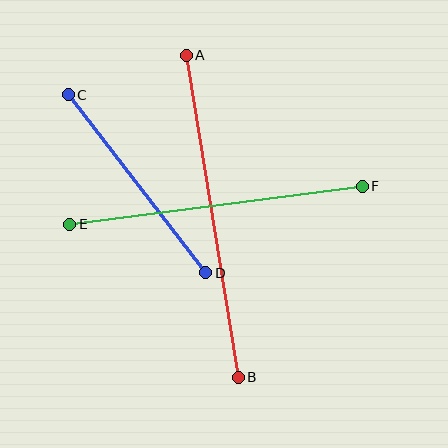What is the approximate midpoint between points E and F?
The midpoint is at approximately (216, 205) pixels.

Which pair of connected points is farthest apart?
Points A and B are farthest apart.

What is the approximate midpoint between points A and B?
The midpoint is at approximately (212, 216) pixels.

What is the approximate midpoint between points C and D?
The midpoint is at approximately (137, 184) pixels.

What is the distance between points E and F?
The distance is approximately 295 pixels.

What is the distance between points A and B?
The distance is approximately 326 pixels.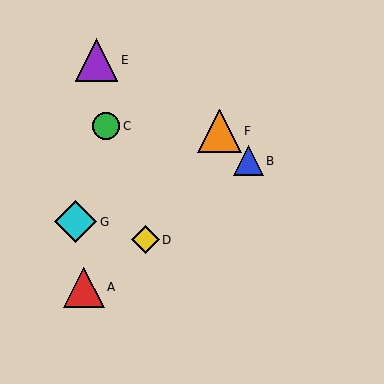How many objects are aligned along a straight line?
3 objects (A, B, D) are aligned along a straight line.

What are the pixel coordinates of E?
Object E is at (96, 60).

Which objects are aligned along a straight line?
Objects A, B, D are aligned along a straight line.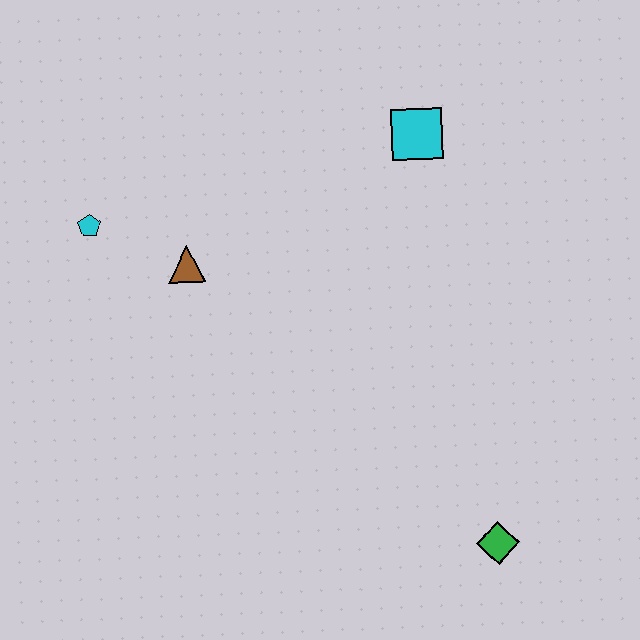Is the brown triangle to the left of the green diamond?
Yes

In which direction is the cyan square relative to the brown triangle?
The cyan square is to the right of the brown triangle.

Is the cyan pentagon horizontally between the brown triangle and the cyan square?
No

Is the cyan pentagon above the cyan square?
No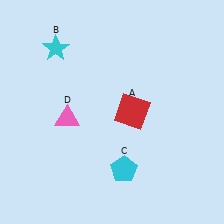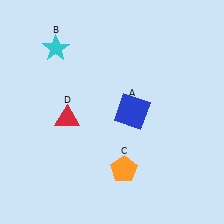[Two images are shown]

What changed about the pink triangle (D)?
In Image 1, D is pink. In Image 2, it changed to red.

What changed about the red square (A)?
In Image 1, A is red. In Image 2, it changed to blue.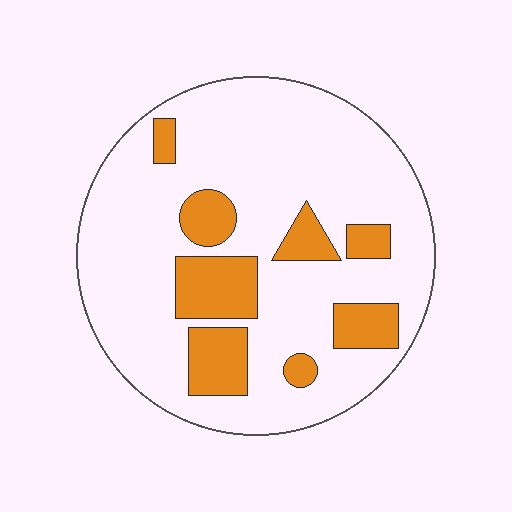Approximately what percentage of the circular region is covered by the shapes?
Approximately 20%.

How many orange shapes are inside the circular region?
8.